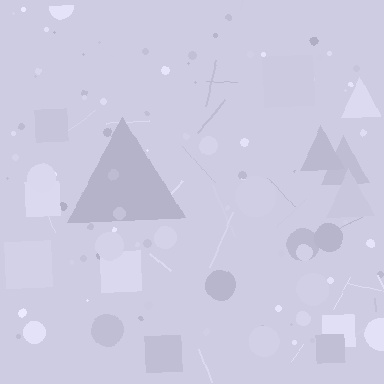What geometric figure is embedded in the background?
A triangle is embedded in the background.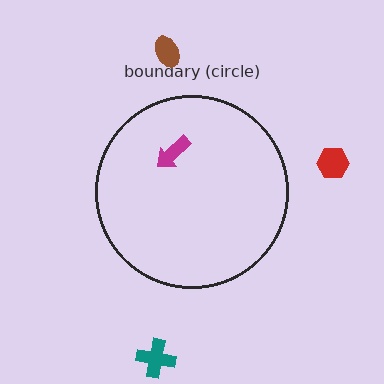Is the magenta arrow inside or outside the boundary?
Inside.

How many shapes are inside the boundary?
1 inside, 3 outside.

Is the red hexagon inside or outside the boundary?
Outside.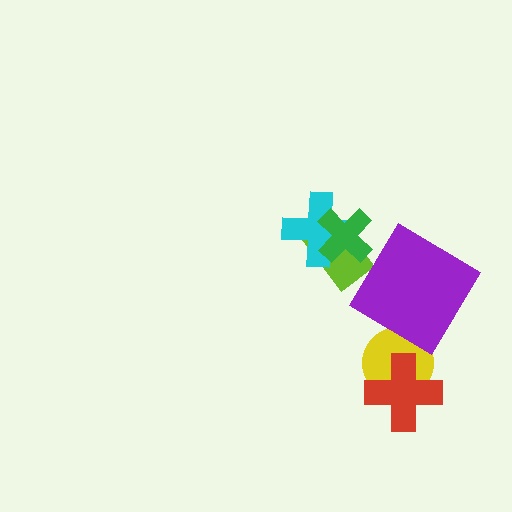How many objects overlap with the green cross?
2 objects overlap with the green cross.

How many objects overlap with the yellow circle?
1 object overlaps with the yellow circle.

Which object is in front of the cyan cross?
The green cross is in front of the cyan cross.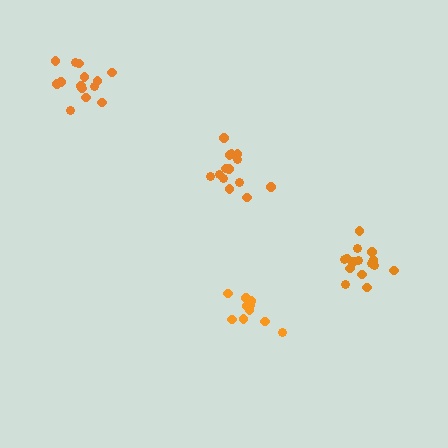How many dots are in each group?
Group 1: 15 dots, Group 2: 10 dots, Group 3: 15 dots, Group 4: 14 dots (54 total).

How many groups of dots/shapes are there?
There are 4 groups.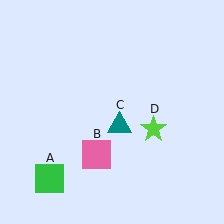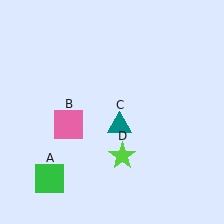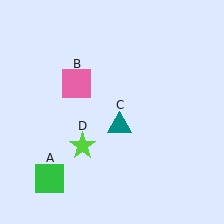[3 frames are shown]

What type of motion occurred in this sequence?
The pink square (object B), lime star (object D) rotated clockwise around the center of the scene.